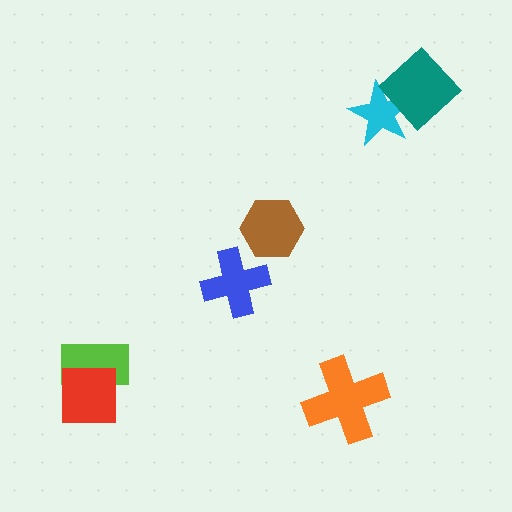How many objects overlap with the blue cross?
0 objects overlap with the blue cross.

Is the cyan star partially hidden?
Yes, it is partially covered by another shape.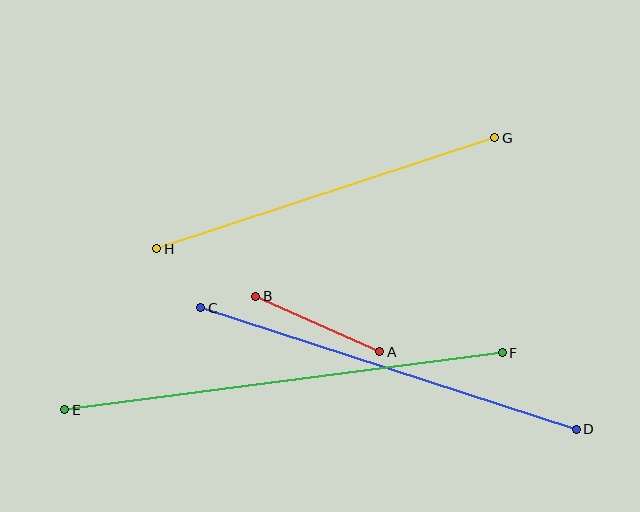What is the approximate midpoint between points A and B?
The midpoint is at approximately (318, 324) pixels.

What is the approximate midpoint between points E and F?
The midpoint is at approximately (283, 381) pixels.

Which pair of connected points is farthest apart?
Points E and F are farthest apart.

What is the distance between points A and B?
The distance is approximately 136 pixels.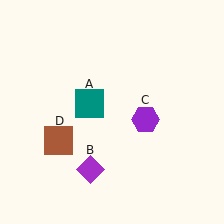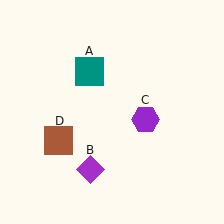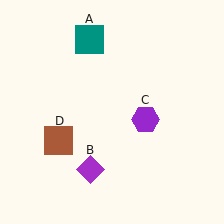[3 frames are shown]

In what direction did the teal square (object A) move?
The teal square (object A) moved up.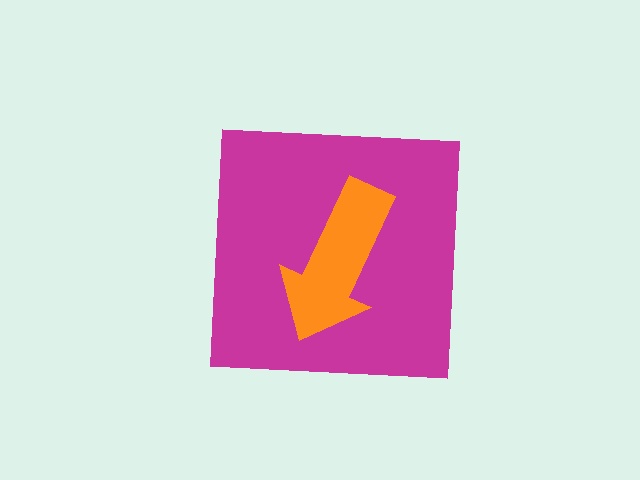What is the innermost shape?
The orange arrow.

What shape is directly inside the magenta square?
The orange arrow.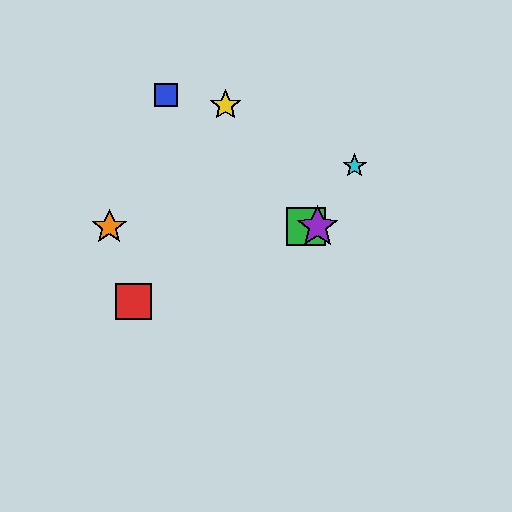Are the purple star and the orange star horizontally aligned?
Yes, both are at y≈227.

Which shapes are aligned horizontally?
The green square, the purple star, the orange star are aligned horizontally.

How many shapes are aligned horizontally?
3 shapes (the green square, the purple star, the orange star) are aligned horizontally.